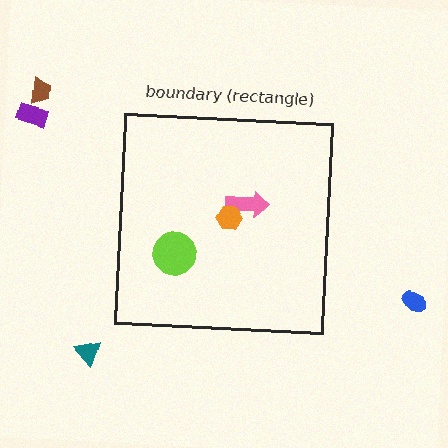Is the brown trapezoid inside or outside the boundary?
Outside.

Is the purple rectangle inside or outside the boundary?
Outside.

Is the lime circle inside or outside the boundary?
Inside.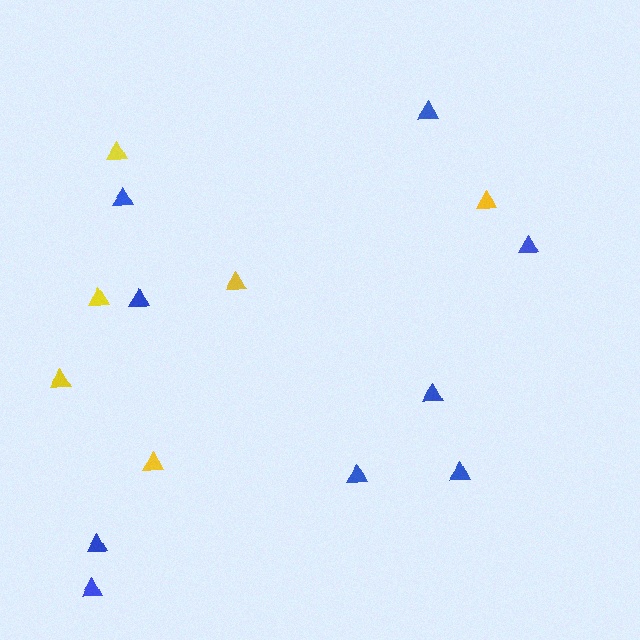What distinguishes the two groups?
There are 2 groups: one group of blue triangles (9) and one group of yellow triangles (6).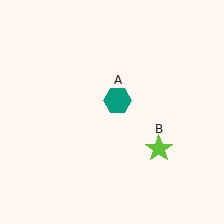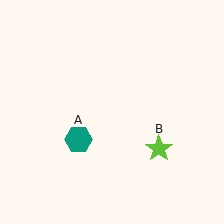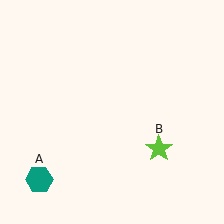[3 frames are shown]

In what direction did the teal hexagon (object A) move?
The teal hexagon (object A) moved down and to the left.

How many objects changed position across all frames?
1 object changed position: teal hexagon (object A).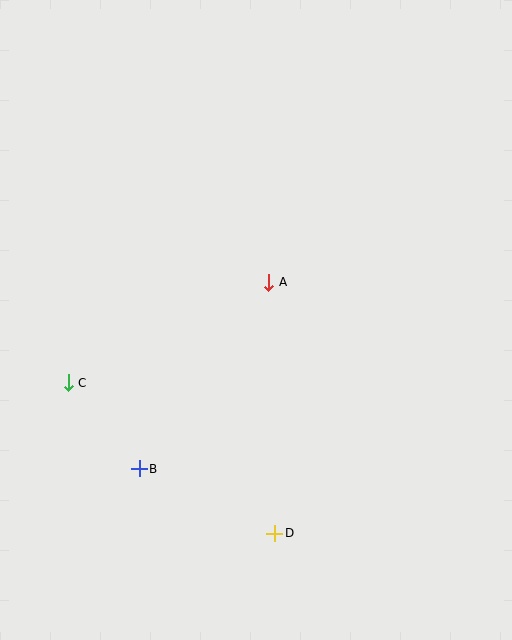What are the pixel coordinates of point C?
Point C is at (68, 383).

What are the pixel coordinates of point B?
Point B is at (139, 469).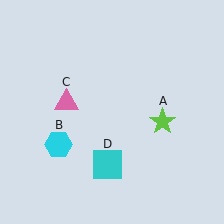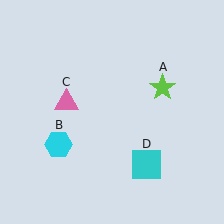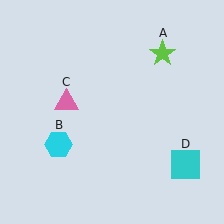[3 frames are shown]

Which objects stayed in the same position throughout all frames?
Cyan hexagon (object B) and pink triangle (object C) remained stationary.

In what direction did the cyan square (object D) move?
The cyan square (object D) moved right.